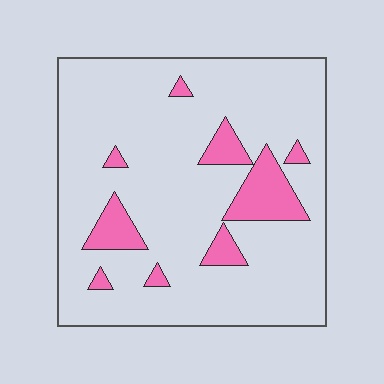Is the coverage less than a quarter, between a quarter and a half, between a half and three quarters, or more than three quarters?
Less than a quarter.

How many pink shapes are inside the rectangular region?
9.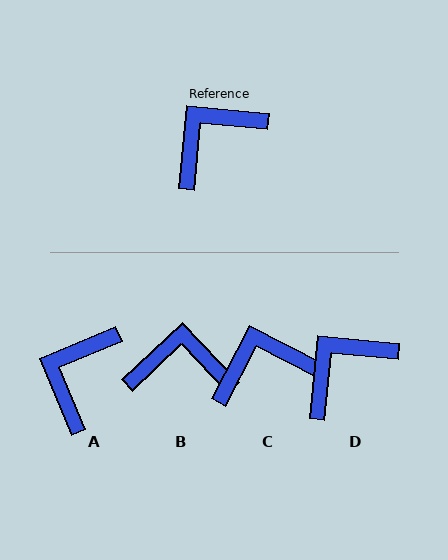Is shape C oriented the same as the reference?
No, it is off by about 22 degrees.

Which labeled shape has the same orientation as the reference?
D.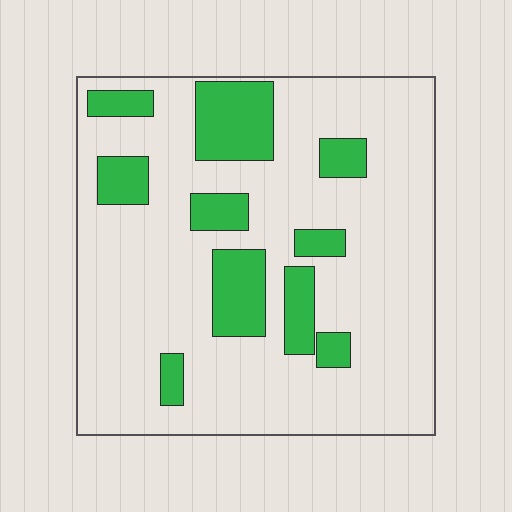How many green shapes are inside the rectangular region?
10.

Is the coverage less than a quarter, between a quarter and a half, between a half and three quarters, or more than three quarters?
Less than a quarter.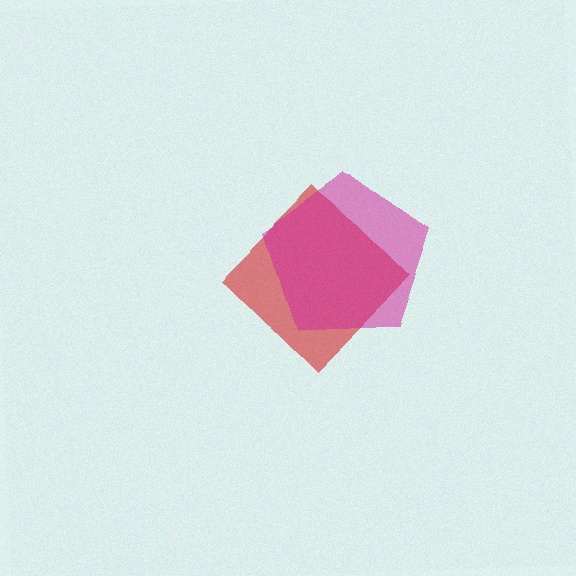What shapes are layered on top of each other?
The layered shapes are: a red diamond, a magenta pentagon.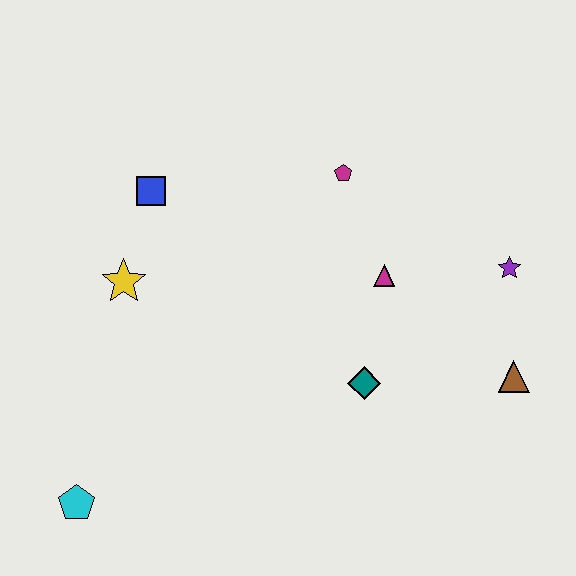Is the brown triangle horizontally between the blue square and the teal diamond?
No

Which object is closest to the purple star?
The brown triangle is closest to the purple star.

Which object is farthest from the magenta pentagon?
The cyan pentagon is farthest from the magenta pentagon.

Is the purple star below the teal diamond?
No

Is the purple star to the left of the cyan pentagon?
No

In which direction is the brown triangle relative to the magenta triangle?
The brown triangle is to the right of the magenta triangle.